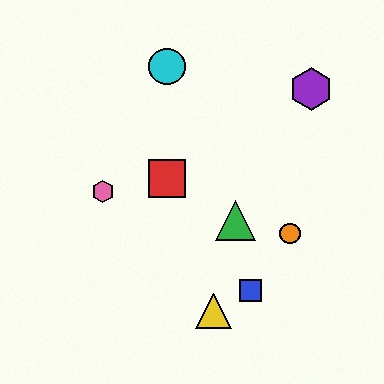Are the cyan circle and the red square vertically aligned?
Yes, both are at x≈167.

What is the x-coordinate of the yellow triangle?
The yellow triangle is at x≈213.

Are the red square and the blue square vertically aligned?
No, the red square is at x≈167 and the blue square is at x≈251.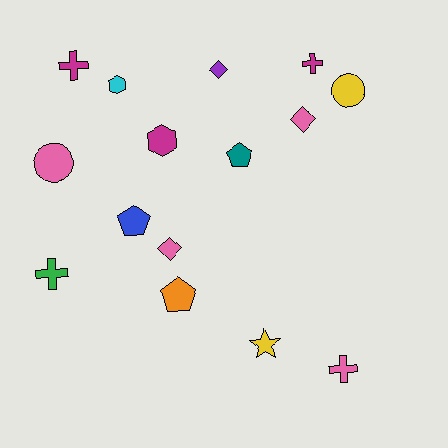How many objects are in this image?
There are 15 objects.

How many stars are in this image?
There is 1 star.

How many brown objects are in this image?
There are no brown objects.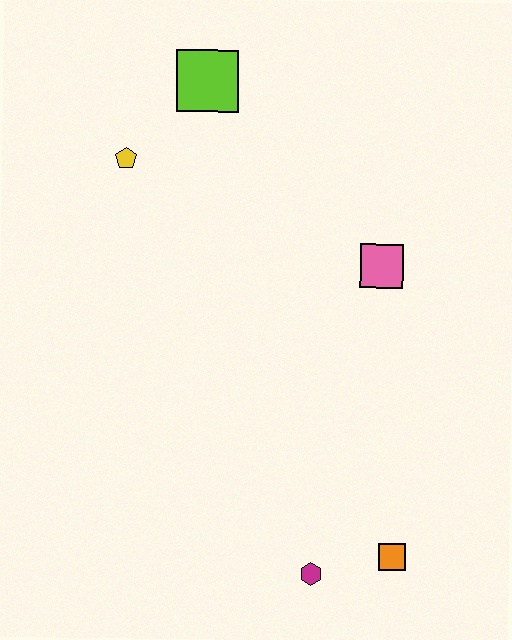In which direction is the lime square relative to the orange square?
The lime square is above the orange square.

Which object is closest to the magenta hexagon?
The orange square is closest to the magenta hexagon.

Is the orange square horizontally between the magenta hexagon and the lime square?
No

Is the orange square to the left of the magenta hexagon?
No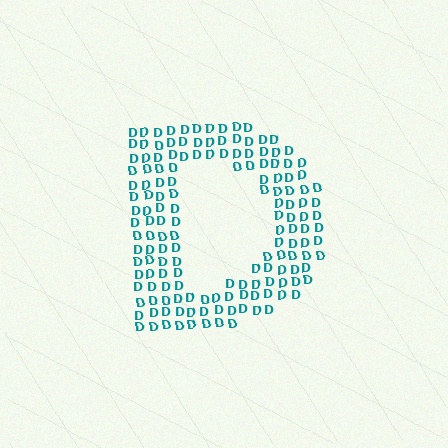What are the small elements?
The small elements are letter D's.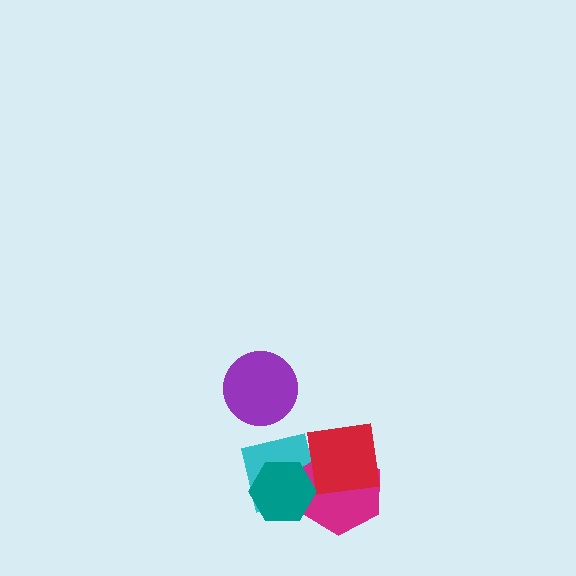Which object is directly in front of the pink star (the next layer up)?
The cyan square is directly in front of the pink star.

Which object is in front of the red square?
The teal hexagon is in front of the red square.